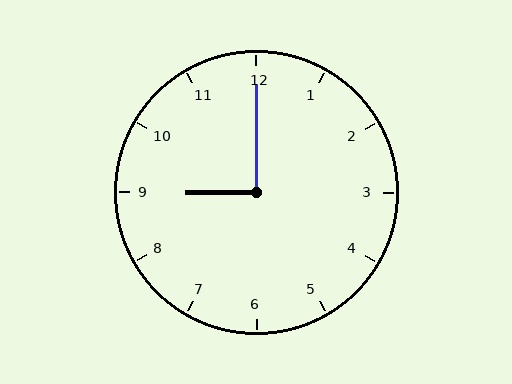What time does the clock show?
9:00.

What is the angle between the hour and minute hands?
Approximately 90 degrees.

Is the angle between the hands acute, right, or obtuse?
It is right.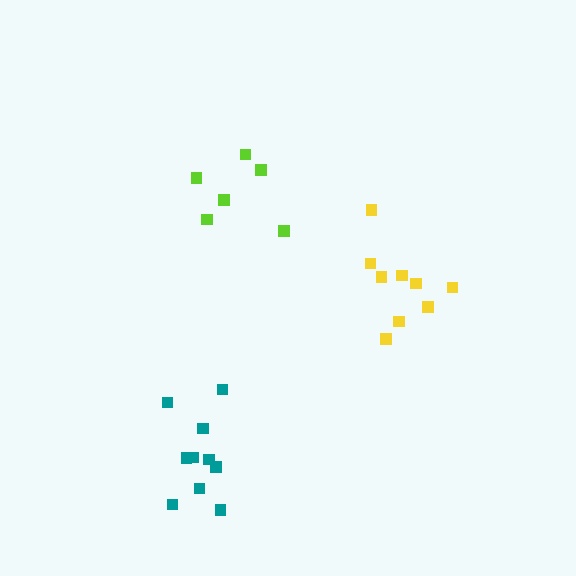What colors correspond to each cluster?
The clusters are colored: lime, yellow, teal.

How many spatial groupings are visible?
There are 3 spatial groupings.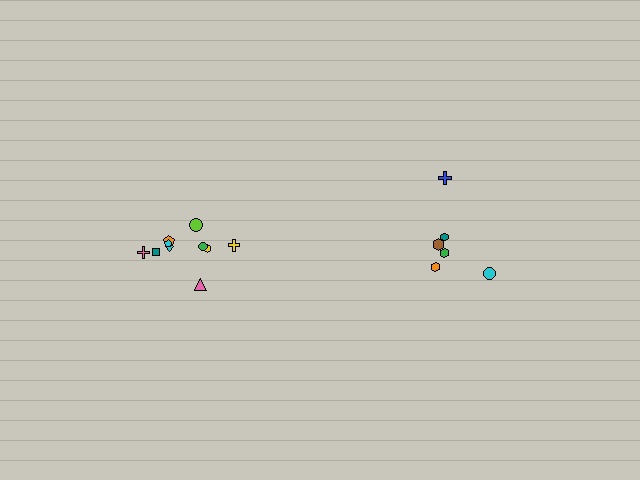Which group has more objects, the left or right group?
The left group.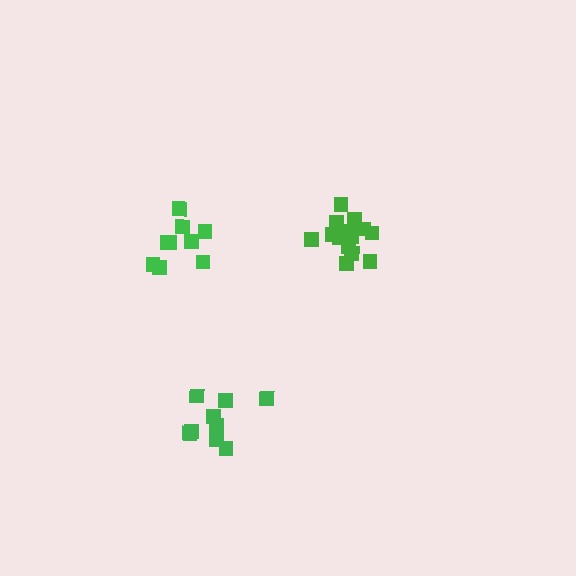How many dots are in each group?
Group 1: 9 dots, Group 2: 14 dots, Group 3: 9 dots (32 total).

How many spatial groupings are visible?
There are 3 spatial groupings.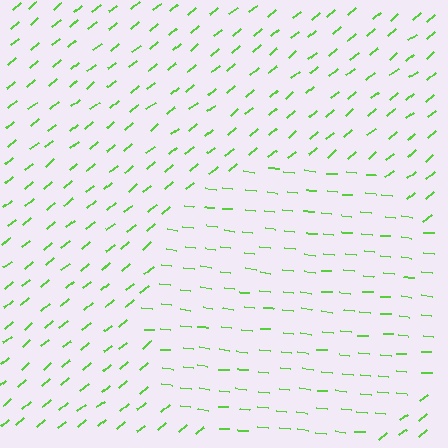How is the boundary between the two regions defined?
The boundary is defined purely by a change in line orientation (approximately 45 degrees difference). All lines are the same color and thickness.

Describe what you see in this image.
The image is filled with small lime line segments. A circle region in the image has lines oriented differently from the surrounding lines, creating a visible texture boundary.